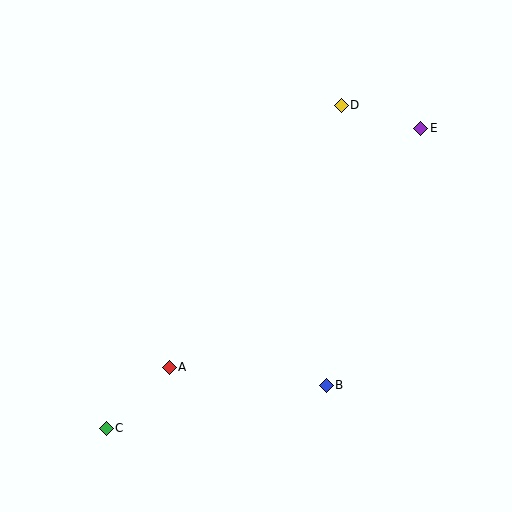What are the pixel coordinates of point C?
Point C is at (106, 428).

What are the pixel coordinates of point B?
Point B is at (326, 385).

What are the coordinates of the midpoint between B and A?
The midpoint between B and A is at (248, 376).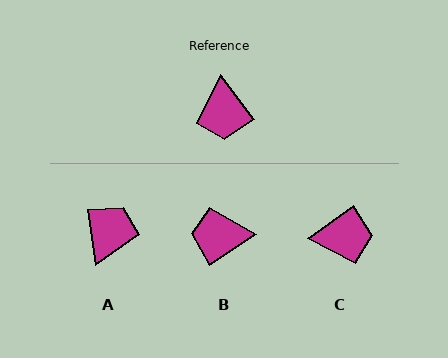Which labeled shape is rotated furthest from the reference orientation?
A, about 151 degrees away.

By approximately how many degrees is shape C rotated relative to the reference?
Approximately 89 degrees counter-clockwise.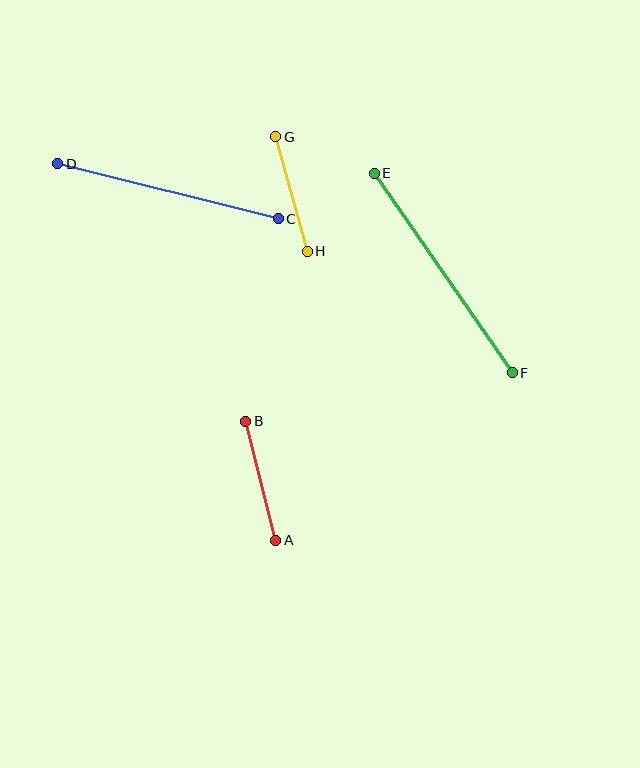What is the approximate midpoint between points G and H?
The midpoint is at approximately (291, 194) pixels.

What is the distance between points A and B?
The distance is approximately 123 pixels.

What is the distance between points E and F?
The distance is approximately 243 pixels.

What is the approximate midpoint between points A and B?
The midpoint is at approximately (261, 481) pixels.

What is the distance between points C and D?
The distance is approximately 227 pixels.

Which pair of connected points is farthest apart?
Points E and F are farthest apart.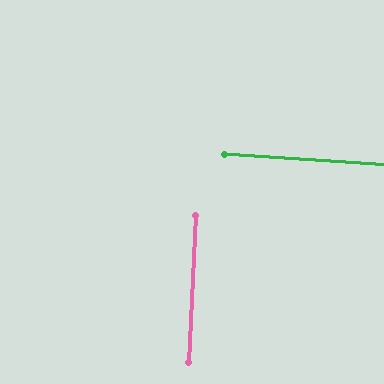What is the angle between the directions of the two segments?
Approximately 89 degrees.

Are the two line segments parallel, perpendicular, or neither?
Perpendicular — they meet at approximately 89°.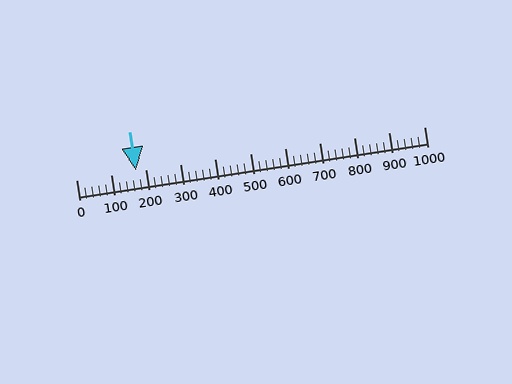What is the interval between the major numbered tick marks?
The major tick marks are spaced 100 units apart.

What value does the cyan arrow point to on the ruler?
The cyan arrow points to approximately 172.